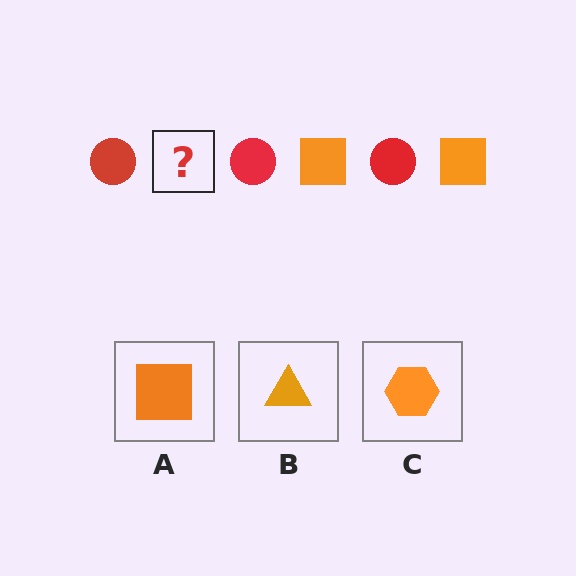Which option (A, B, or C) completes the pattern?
A.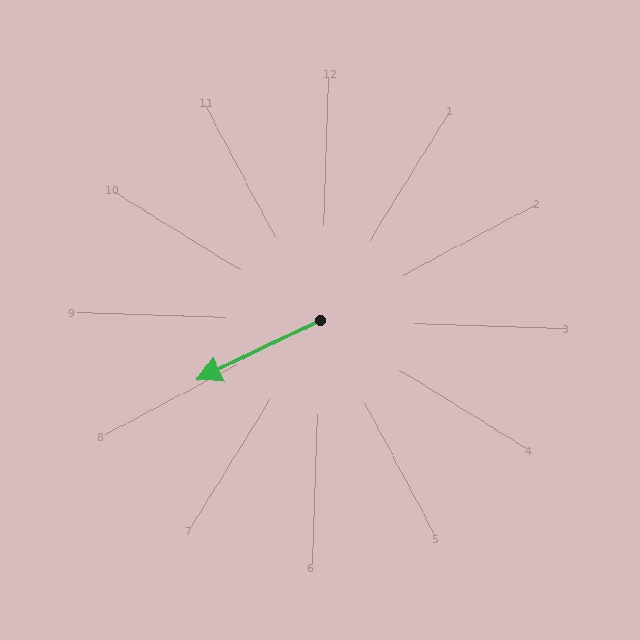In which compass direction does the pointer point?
Southwest.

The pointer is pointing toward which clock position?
Roughly 8 o'clock.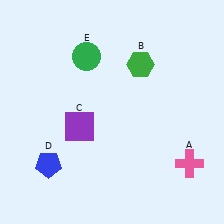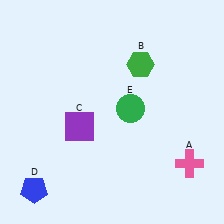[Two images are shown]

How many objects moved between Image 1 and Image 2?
2 objects moved between the two images.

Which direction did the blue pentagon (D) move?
The blue pentagon (D) moved down.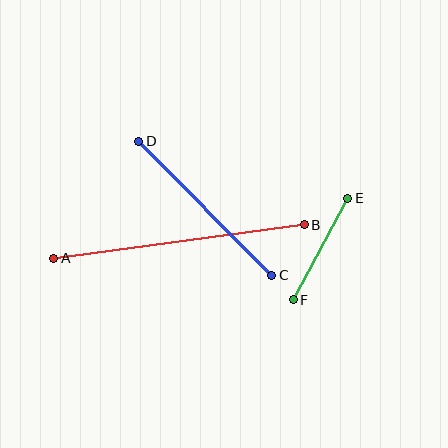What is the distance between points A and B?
The distance is approximately 253 pixels.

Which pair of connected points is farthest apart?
Points A and B are farthest apart.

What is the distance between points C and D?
The distance is approximately 189 pixels.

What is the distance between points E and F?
The distance is approximately 116 pixels.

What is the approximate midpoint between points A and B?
The midpoint is at approximately (179, 241) pixels.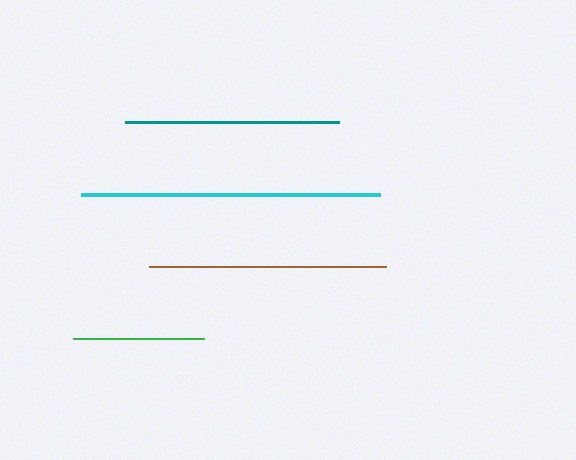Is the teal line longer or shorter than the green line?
The teal line is longer than the green line.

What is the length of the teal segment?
The teal segment is approximately 213 pixels long.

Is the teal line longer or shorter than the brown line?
The brown line is longer than the teal line.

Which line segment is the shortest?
The green line is the shortest at approximately 130 pixels.